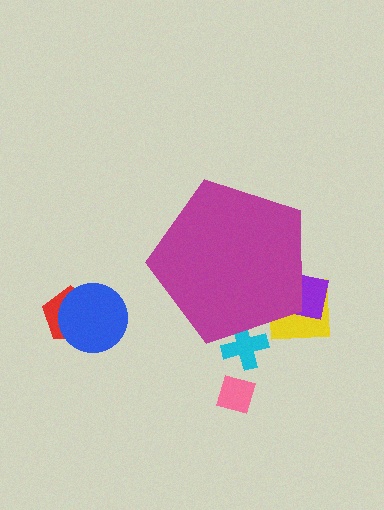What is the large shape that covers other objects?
A magenta pentagon.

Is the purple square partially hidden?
Yes, the purple square is partially hidden behind the magenta pentagon.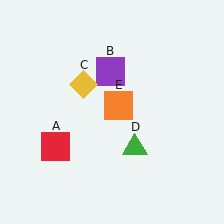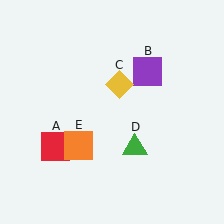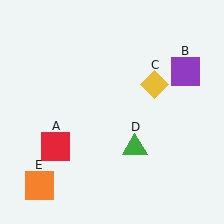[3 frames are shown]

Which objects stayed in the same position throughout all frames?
Red square (object A) and green triangle (object D) remained stationary.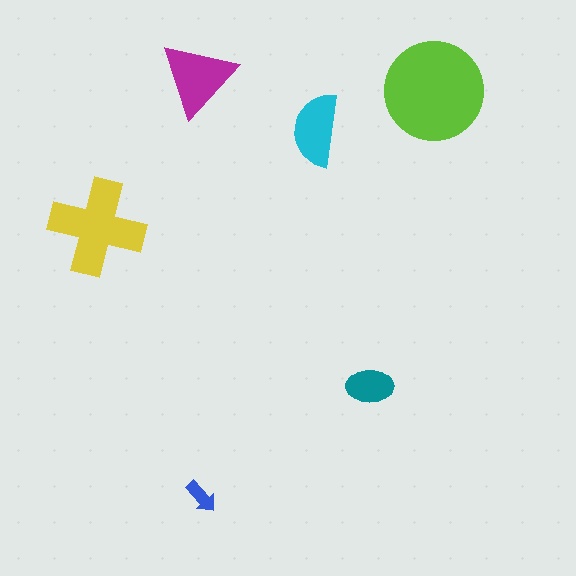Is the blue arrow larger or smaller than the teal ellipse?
Smaller.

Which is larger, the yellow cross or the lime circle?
The lime circle.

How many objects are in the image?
There are 6 objects in the image.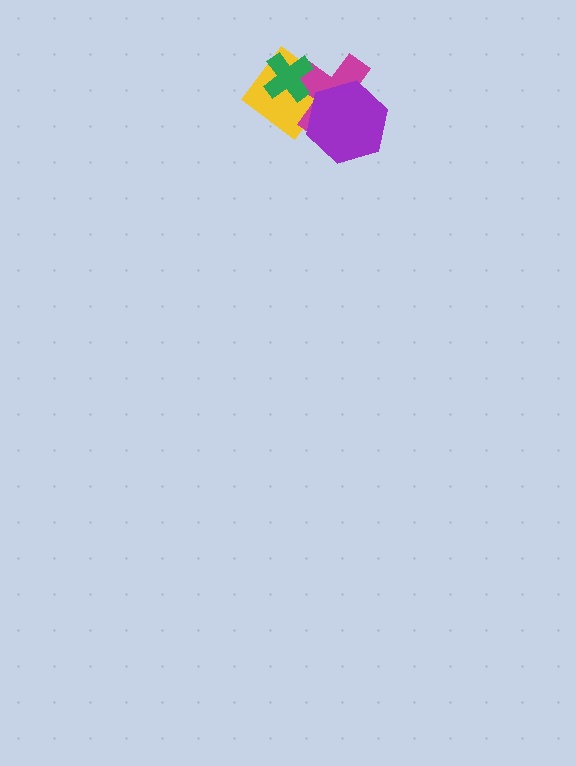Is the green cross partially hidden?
No, no other shape covers it.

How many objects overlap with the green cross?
2 objects overlap with the green cross.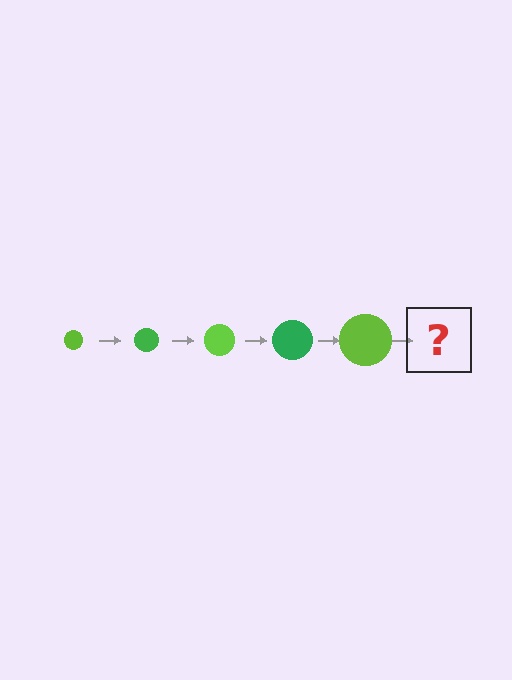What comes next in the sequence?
The next element should be a green circle, larger than the previous one.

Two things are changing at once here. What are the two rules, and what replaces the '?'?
The two rules are that the circle grows larger each step and the color cycles through lime and green. The '?' should be a green circle, larger than the previous one.